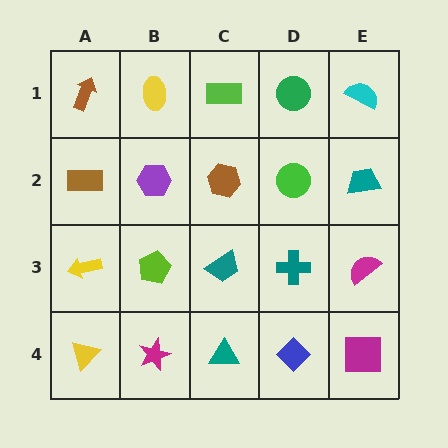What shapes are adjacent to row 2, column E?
A cyan semicircle (row 1, column E), a magenta semicircle (row 3, column E), a green circle (row 2, column D).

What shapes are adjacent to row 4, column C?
A teal trapezoid (row 3, column C), a magenta star (row 4, column B), a blue diamond (row 4, column D).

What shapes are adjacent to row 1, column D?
A green circle (row 2, column D), a lime rectangle (row 1, column C), a cyan semicircle (row 1, column E).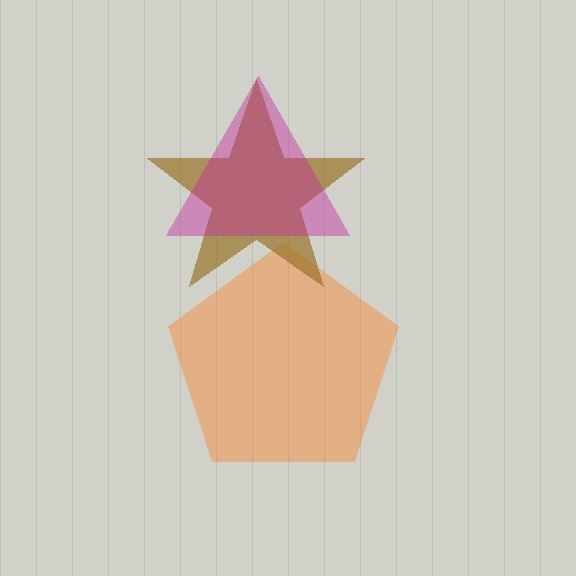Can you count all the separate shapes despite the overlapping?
Yes, there are 3 separate shapes.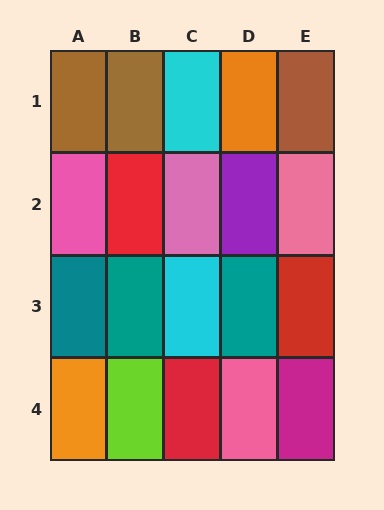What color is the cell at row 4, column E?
Magenta.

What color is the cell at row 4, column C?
Red.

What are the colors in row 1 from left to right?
Brown, brown, cyan, orange, brown.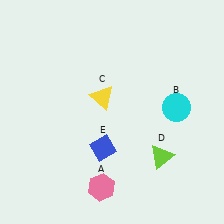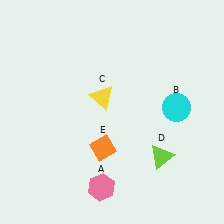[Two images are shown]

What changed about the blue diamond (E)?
In Image 1, E is blue. In Image 2, it changed to orange.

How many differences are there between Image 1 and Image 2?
There is 1 difference between the two images.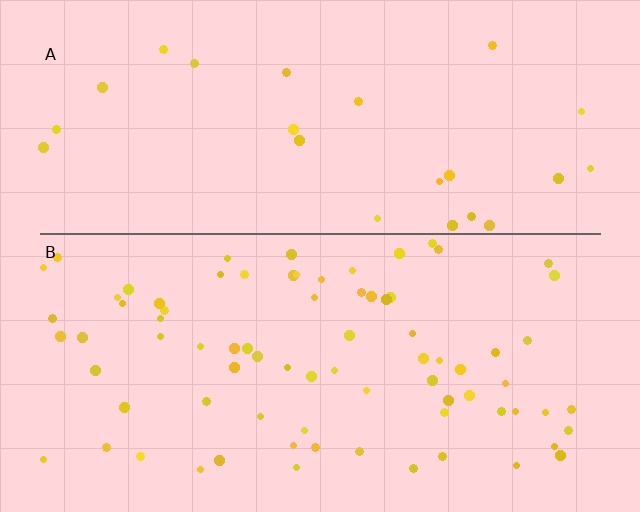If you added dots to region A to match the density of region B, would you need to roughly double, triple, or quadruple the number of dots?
Approximately triple.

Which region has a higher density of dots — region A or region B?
B (the bottom).